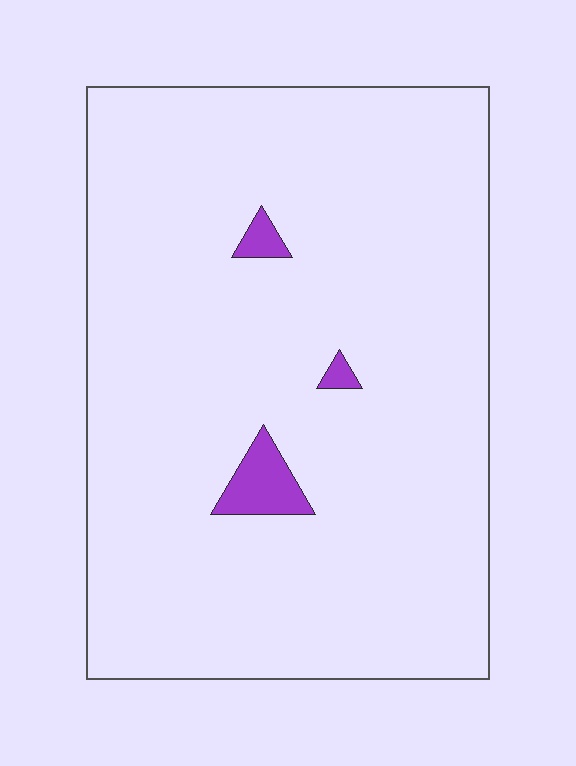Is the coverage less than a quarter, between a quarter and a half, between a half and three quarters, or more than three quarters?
Less than a quarter.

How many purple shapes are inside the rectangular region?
3.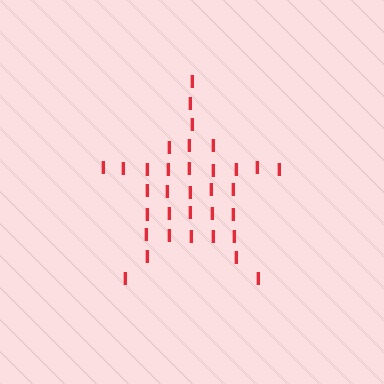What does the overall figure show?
The overall figure shows a star.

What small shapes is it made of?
It is made of small letter I's.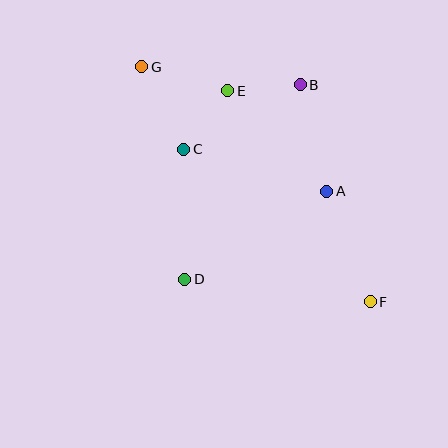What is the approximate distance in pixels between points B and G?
The distance between B and G is approximately 159 pixels.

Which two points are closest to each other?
Points B and E are closest to each other.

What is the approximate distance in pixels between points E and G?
The distance between E and G is approximately 89 pixels.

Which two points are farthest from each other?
Points F and G are farthest from each other.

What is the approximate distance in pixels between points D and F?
The distance between D and F is approximately 187 pixels.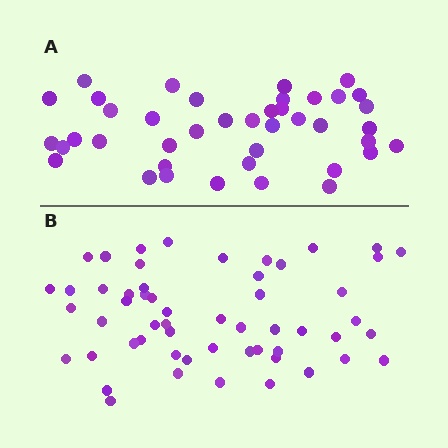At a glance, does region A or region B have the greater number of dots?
Region B (the bottom region) has more dots.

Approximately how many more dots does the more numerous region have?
Region B has approximately 15 more dots than region A.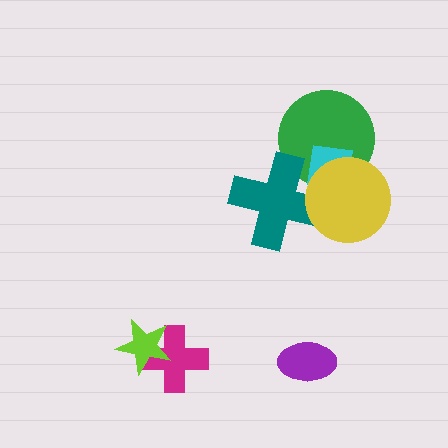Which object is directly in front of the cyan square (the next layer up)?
The teal cross is directly in front of the cyan square.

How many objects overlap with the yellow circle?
3 objects overlap with the yellow circle.